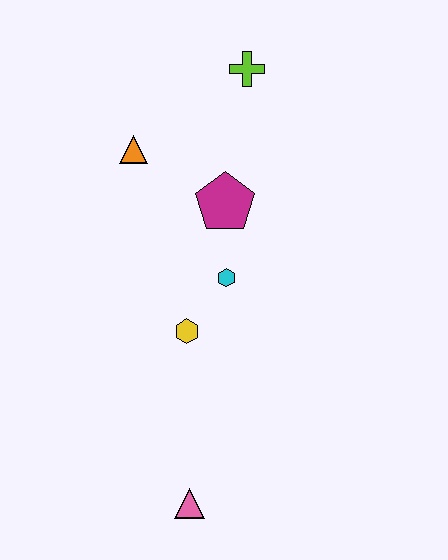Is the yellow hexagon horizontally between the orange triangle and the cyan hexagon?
Yes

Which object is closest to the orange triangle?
The magenta pentagon is closest to the orange triangle.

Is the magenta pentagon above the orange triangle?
No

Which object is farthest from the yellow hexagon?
The lime cross is farthest from the yellow hexagon.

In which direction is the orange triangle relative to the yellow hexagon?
The orange triangle is above the yellow hexagon.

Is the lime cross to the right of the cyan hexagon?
Yes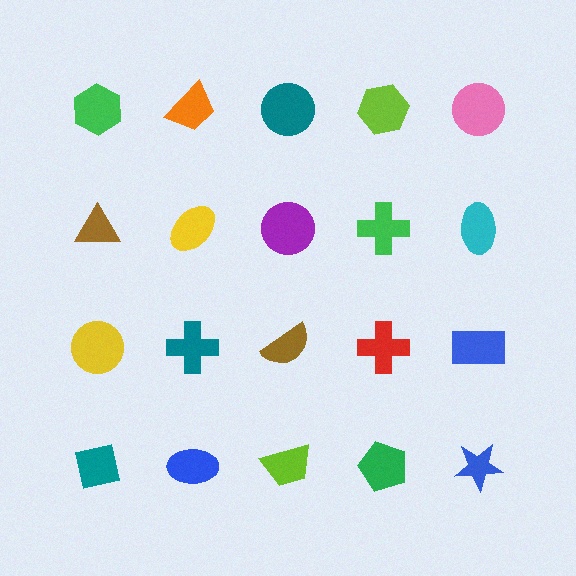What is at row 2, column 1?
A brown triangle.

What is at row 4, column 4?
A green pentagon.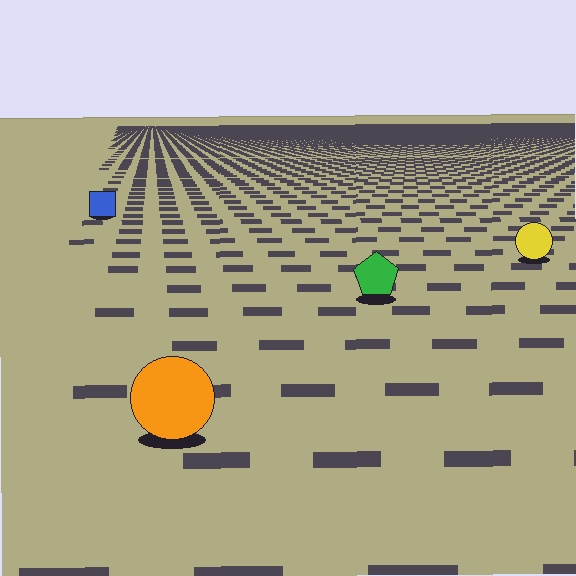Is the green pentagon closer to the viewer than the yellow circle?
Yes. The green pentagon is closer — you can tell from the texture gradient: the ground texture is coarser near it.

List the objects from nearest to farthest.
From nearest to farthest: the orange circle, the green pentagon, the yellow circle, the blue square.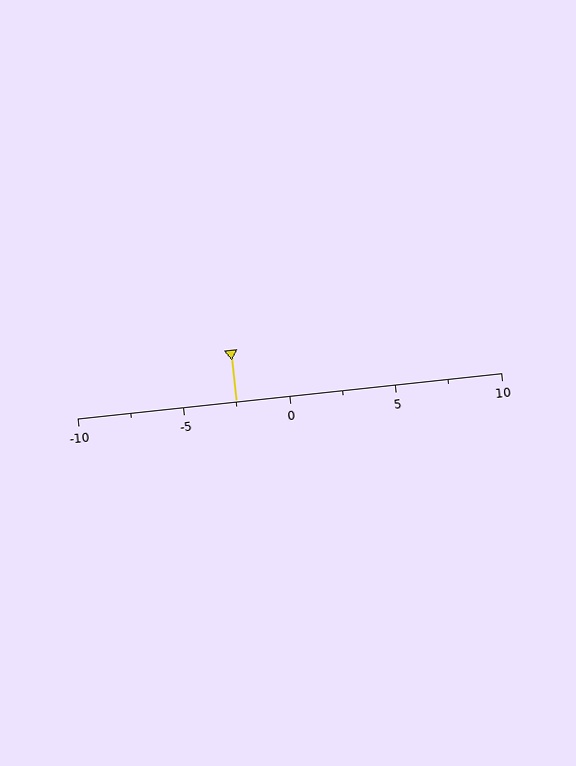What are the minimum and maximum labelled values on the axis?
The axis runs from -10 to 10.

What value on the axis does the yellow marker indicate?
The marker indicates approximately -2.5.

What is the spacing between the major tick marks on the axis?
The major ticks are spaced 5 apart.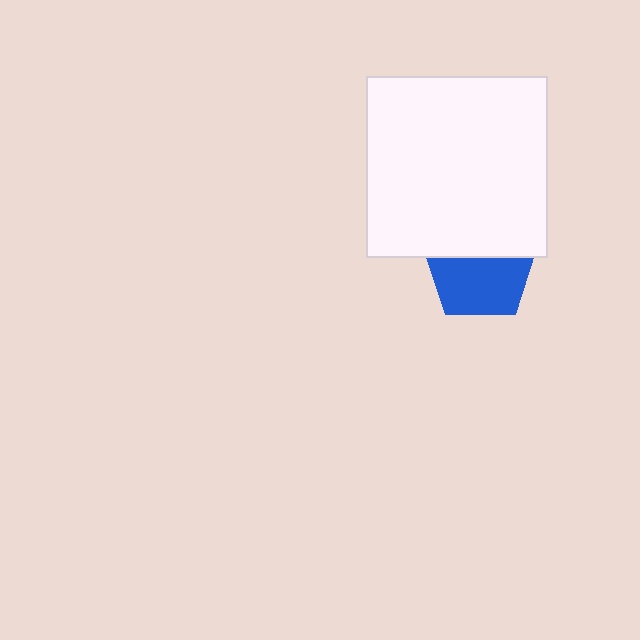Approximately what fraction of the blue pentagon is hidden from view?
Roughly 40% of the blue pentagon is hidden behind the white square.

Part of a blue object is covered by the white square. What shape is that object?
It is a pentagon.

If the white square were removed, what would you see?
You would see the complete blue pentagon.